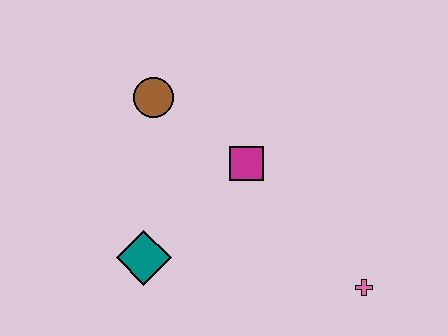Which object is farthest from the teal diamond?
The pink cross is farthest from the teal diamond.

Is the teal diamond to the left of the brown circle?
Yes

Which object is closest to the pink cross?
The magenta square is closest to the pink cross.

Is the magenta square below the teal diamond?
No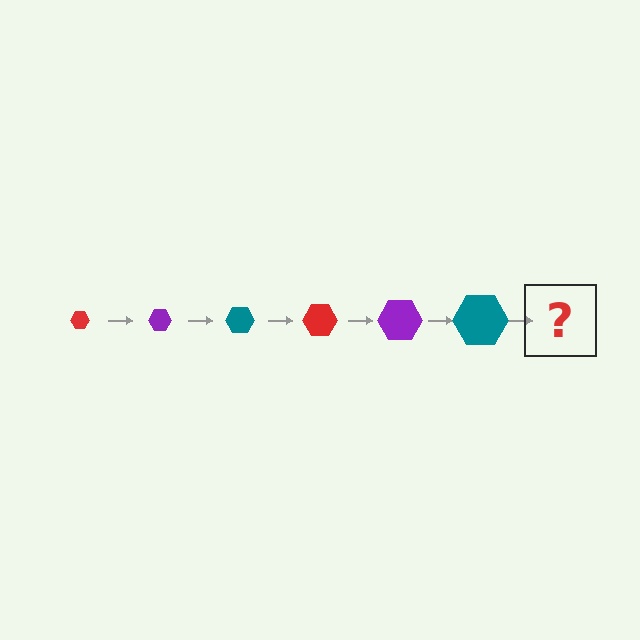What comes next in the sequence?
The next element should be a red hexagon, larger than the previous one.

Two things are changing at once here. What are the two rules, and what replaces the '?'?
The two rules are that the hexagon grows larger each step and the color cycles through red, purple, and teal. The '?' should be a red hexagon, larger than the previous one.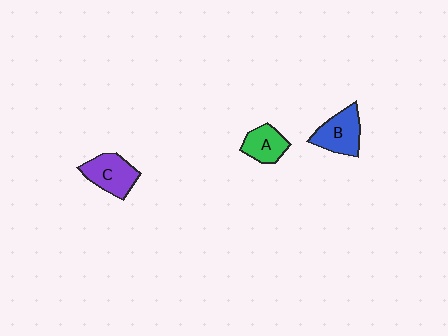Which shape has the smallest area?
Shape A (green).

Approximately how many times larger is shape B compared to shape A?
Approximately 1.3 times.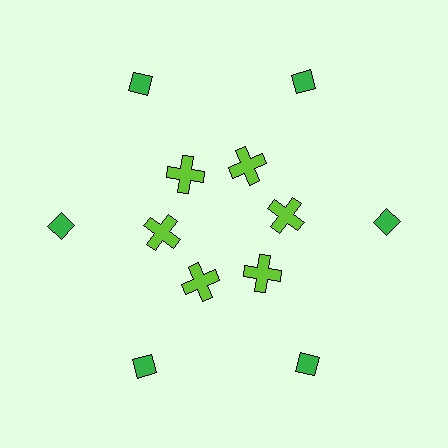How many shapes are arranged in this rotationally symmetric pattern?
There are 12 shapes, arranged in 6 groups of 2.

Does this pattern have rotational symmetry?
Yes, this pattern has 6-fold rotational symmetry. It looks the same after rotating 60 degrees around the center.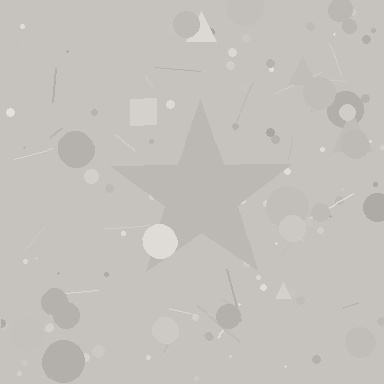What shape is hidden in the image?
A star is hidden in the image.